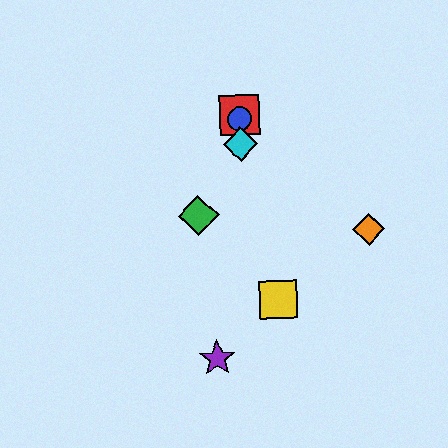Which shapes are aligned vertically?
The red square, the blue circle, the cyan diamond are aligned vertically.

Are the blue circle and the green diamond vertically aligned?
No, the blue circle is at x≈240 and the green diamond is at x≈198.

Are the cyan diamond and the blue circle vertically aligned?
Yes, both are at x≈241.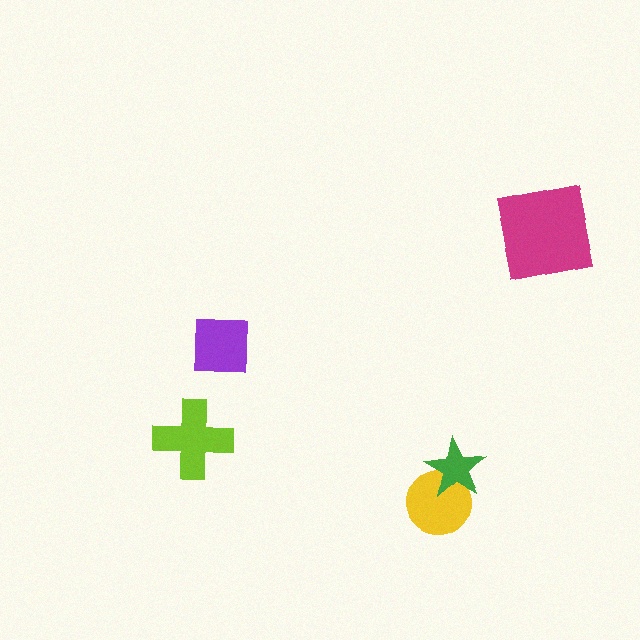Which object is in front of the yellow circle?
The green star is in front of the yellow circle.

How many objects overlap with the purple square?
0 objects overlap with the purple square.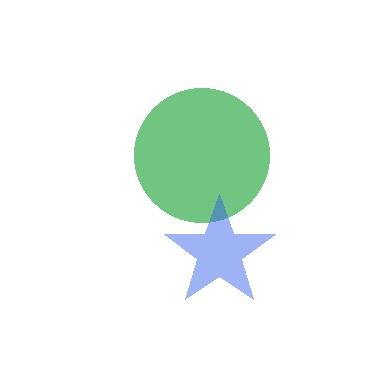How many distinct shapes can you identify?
There are 2 distinct shapes: a green circle, a blue star.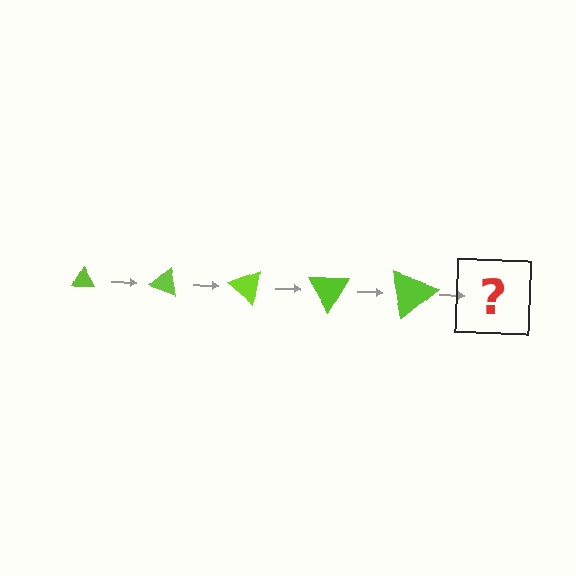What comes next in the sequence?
The next element should be a triangle, larger than the previous one and rotated 100 degrees from the start.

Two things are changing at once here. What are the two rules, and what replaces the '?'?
The two rules are that the triangle grows larger each step and it rotates 20 degrees each step. The '?' should be a triangle, larger than the previous one and rotated 100 degrees from the start.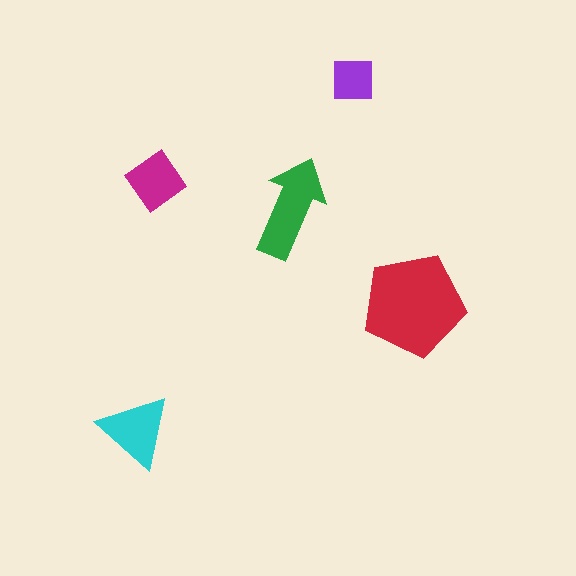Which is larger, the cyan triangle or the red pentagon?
The red pentagon.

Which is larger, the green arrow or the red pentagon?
The red pentagon.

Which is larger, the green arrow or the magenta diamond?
The green arrow.